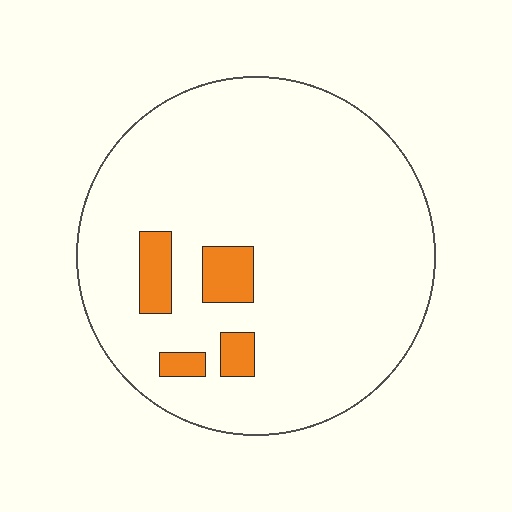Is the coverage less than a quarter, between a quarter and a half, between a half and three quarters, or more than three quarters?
Less than a quarter.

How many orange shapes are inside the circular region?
4.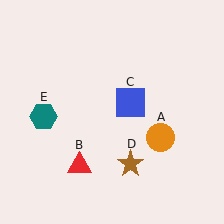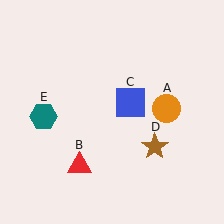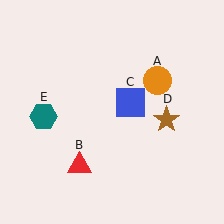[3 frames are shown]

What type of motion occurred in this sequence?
The orange circle (object A), brown star (object D) rotated counterclockwise around the center of the scene.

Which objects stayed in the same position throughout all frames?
Red triangle (object B) and blue square (object C) and teal hexagon (object E) remained stationary.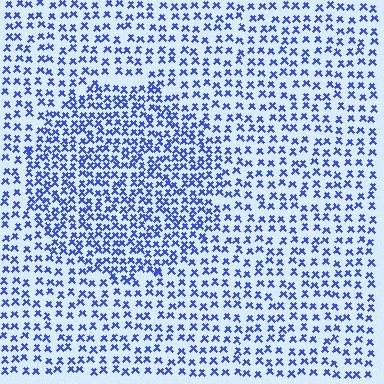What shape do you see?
I see a circle.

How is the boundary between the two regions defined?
The boundary is defined by a change in element density (approximately 1.7x ratio). All elements are the same color, size, and shape.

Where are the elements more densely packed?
The elements are more densely packed inside the circle boundary.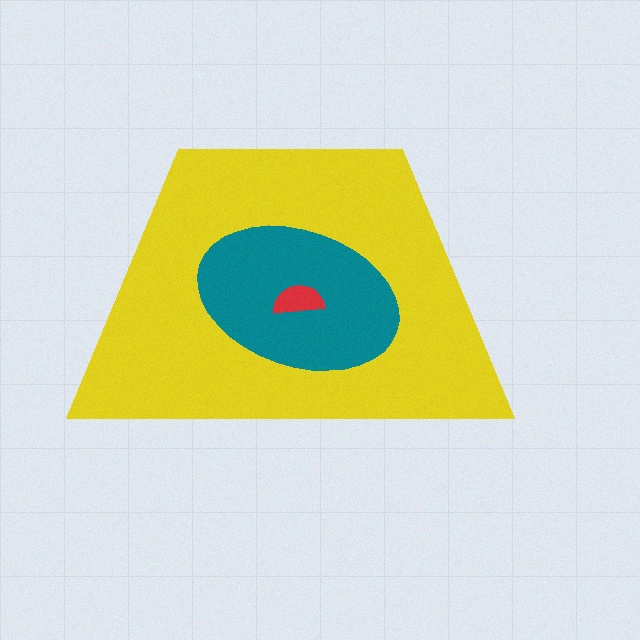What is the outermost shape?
The yellow trapezoid.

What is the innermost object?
The red semicircle.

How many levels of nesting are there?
3.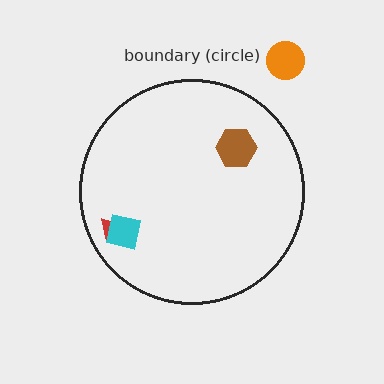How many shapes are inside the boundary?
3 inside, 1 outside.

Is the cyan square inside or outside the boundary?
Inside.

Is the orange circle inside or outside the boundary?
Outside.